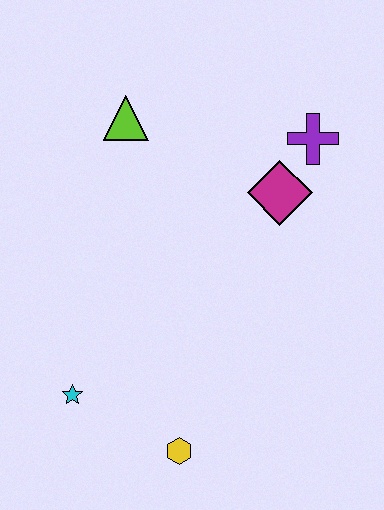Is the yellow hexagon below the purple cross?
Yes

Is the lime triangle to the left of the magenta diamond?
Yes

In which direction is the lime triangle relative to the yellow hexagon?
The lime triangle is above the yellow hexagon.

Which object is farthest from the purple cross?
The cyan star is farthest from the purple cross.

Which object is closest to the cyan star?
The yellow hexagon is closest to the cyan star.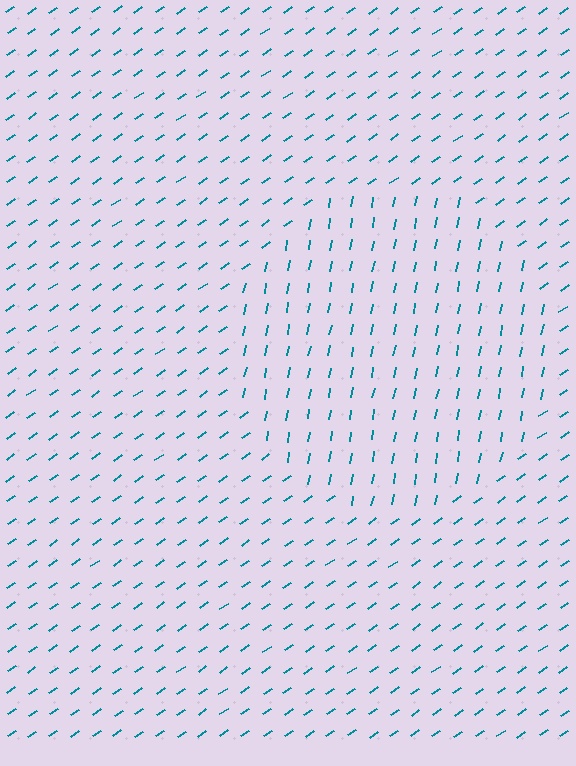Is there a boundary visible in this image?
Yes, there is a texture boundary formed by a change in line orientation.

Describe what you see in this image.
The image is filled with small teal line segments. A circle region in the image has lines oriented differently from the surrounding lines, creating a visible texture boundary.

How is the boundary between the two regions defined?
The boundary is defined purely by a change in line orientation (approximately 45 degrees difference). All lines are the same color and thickness.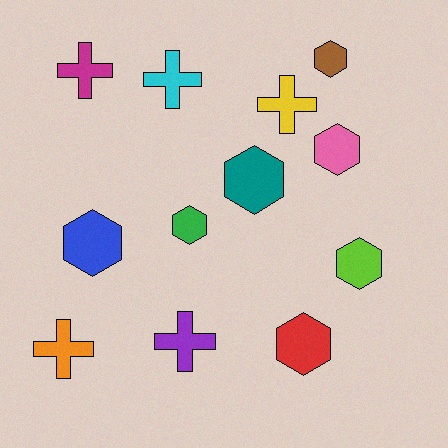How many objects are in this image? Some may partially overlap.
There are 12 objects.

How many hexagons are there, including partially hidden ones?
There are 7 hexagons.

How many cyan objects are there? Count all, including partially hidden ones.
There is 1 cyan object.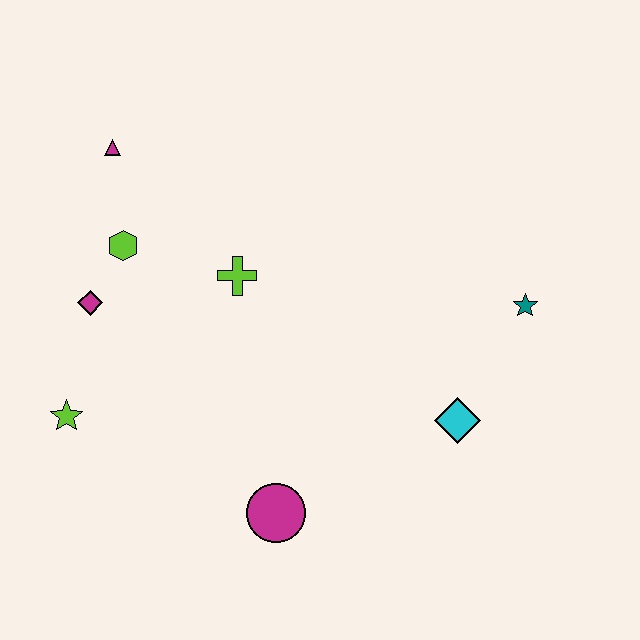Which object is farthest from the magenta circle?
The magenta triangle is farthest from the magenta circle.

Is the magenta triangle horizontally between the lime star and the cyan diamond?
Yes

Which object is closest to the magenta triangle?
The lime hexagon is closest to the magenta triangle.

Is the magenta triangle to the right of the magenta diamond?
Yes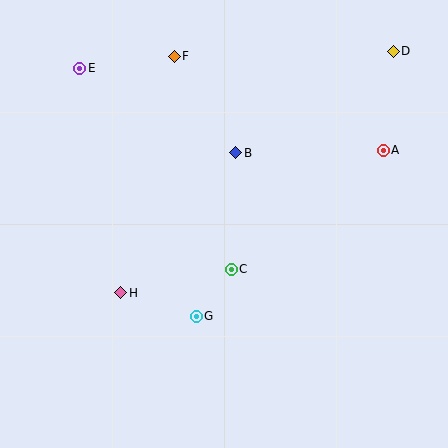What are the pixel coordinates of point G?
Point G is at (196, 316).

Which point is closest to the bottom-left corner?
Point H is closest to the bottom-left corner.